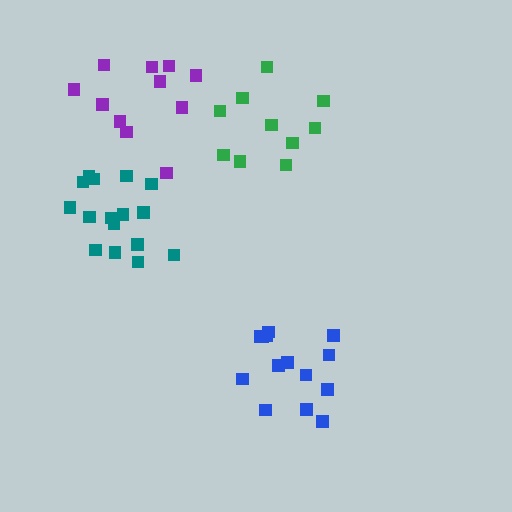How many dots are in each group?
Group 1: 11 dots, Group 2: 14 dots, Group 3: 10 dots, Group 4: 16 dots (51 total).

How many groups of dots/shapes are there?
There are 4 groups.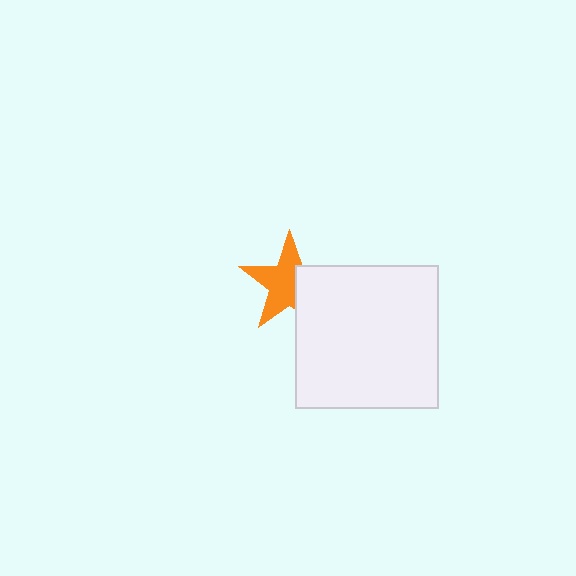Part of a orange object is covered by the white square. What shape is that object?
It is a star.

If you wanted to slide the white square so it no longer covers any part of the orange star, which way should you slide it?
Slide it right — that is the most direct way to separate the two shapes.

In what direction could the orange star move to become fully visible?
The orange star could move left. That would shift it out from behind the white square entirely.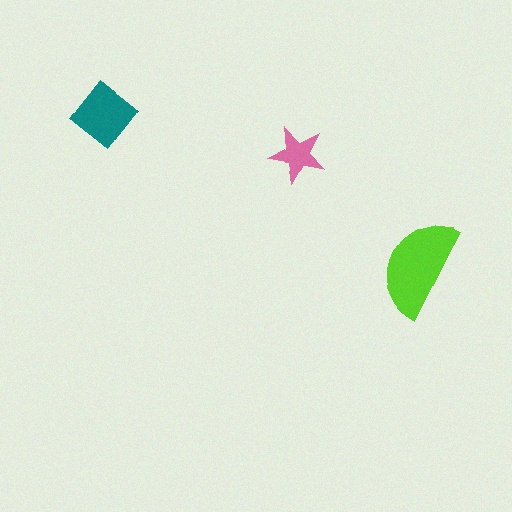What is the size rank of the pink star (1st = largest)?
3rd.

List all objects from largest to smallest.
The lime semicircle, the teal diamond, the pink star.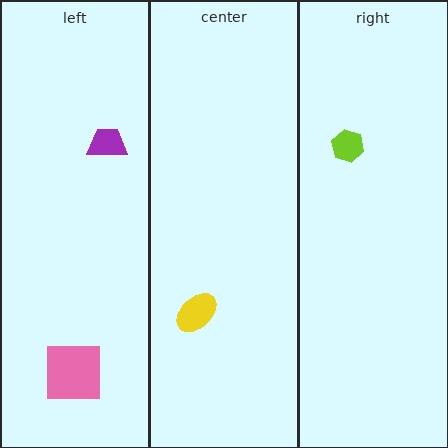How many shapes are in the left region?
2.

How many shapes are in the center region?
1.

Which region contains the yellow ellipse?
The center region.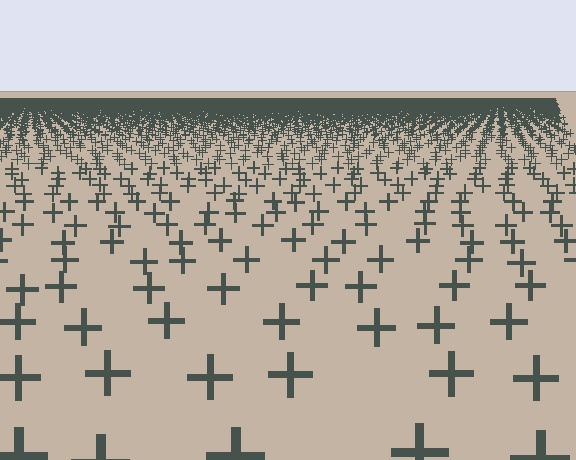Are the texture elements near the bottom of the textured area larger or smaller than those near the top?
Larger. Near the bottom, elements are closer to the viewer and appear at a bigger on-screen size.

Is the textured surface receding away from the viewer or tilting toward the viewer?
The surface is receding away from the viewer. Texture elements get smaller and denser toward the top.